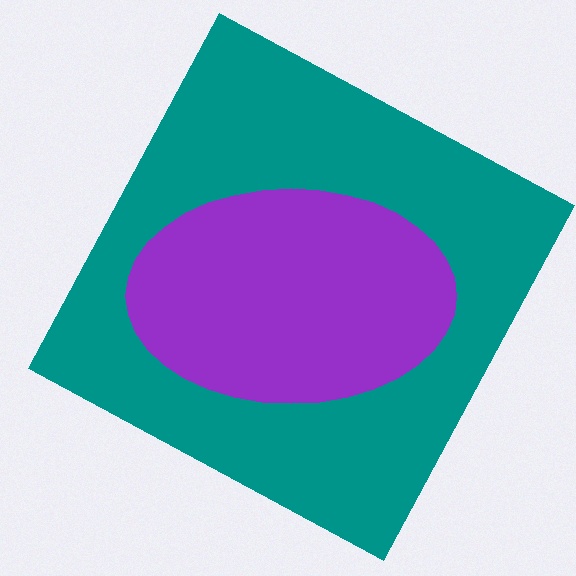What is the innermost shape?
The purple ellipse.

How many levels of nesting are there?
2.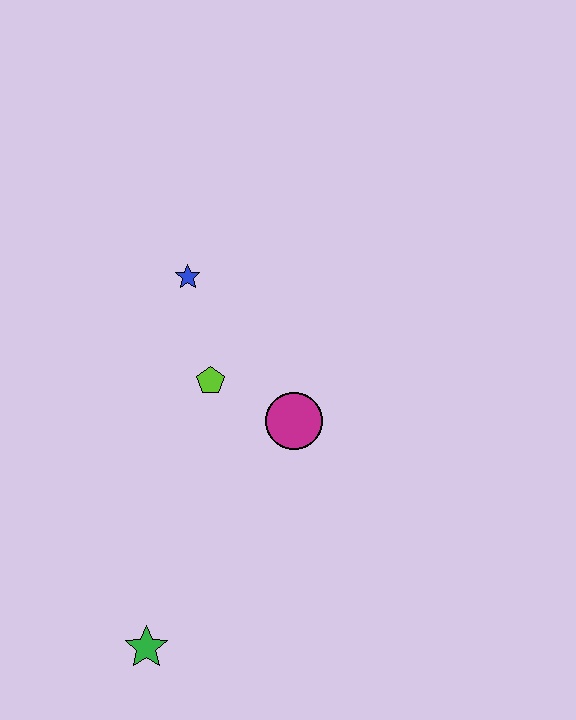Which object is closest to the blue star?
The lime pentagon is closest to the blue star.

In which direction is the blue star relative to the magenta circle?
The blue star is above the magenta circle.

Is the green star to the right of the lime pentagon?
No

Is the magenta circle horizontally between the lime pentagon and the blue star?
No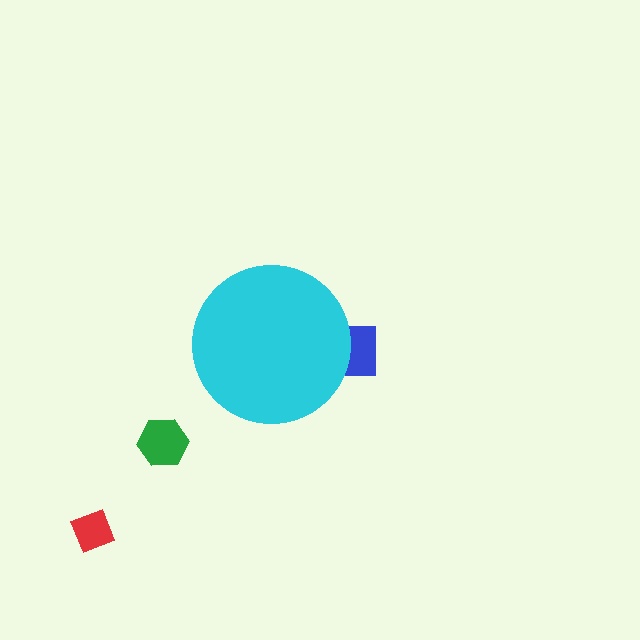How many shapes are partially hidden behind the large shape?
1 shape is partially hidden.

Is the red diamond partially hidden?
No, the red diamond is fully visible.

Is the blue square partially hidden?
Yes, the blue square is partially hidden behind the cyan circle.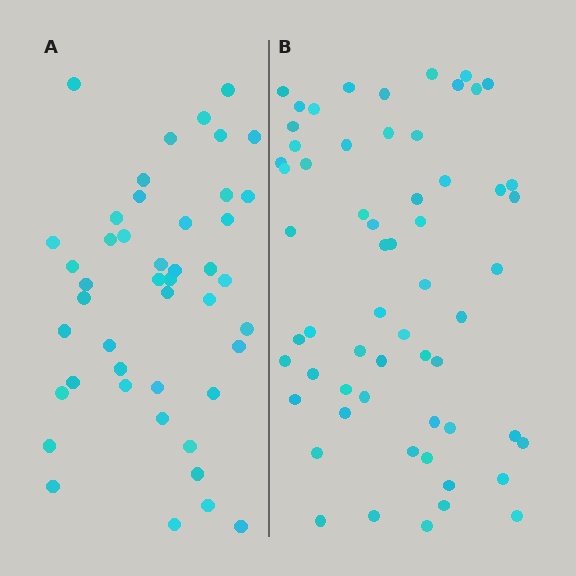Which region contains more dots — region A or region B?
Region B (the right region) has more dots.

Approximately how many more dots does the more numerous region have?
Region B has approximately 15 more dots than region A.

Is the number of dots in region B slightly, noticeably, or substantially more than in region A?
Region B has noticeably more, but not dramatically so. The ratio is roughly 1.3 to 1.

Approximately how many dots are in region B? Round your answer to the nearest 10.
About 60 dots.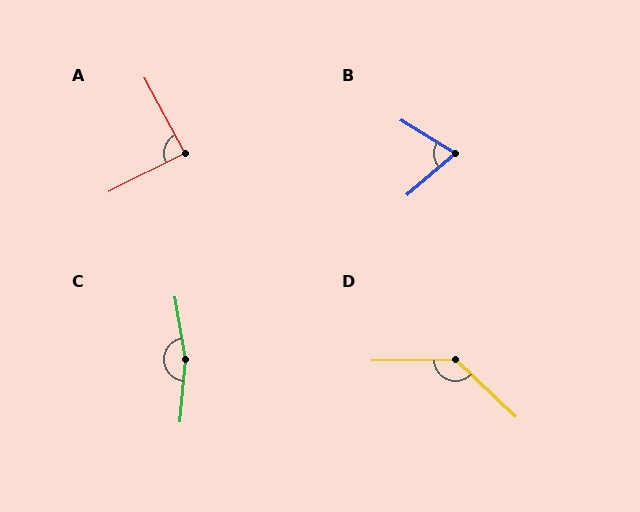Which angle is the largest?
C, at approximately 165 degrees.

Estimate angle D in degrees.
Approximately 135 degrees.